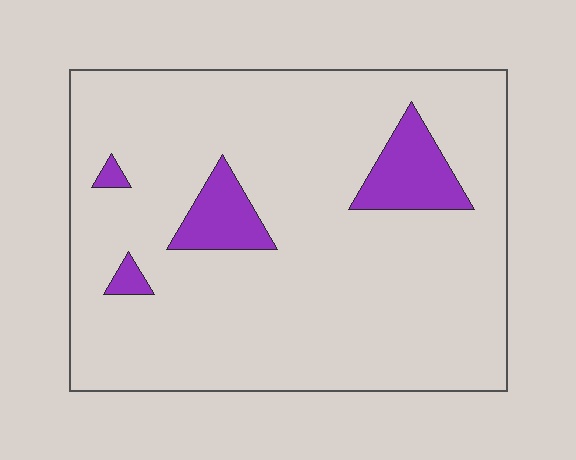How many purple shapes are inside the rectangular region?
4.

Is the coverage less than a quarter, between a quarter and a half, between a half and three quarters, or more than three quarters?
Less than a quarter.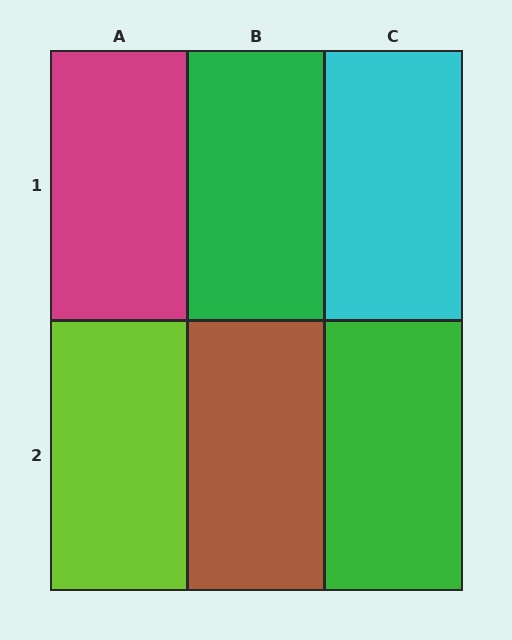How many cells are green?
2 cells are green.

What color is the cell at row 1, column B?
Green.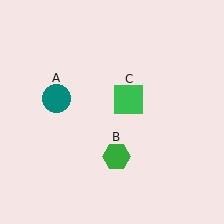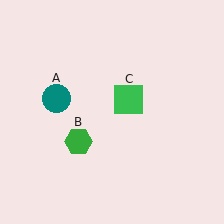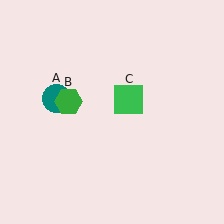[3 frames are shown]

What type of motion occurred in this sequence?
The green hexagon (object B) rotated clockwise around the center of the scene.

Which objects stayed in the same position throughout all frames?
Teal circle (object A) and green square (object C) remained stationary.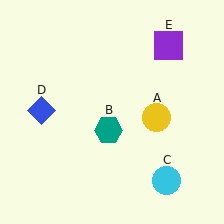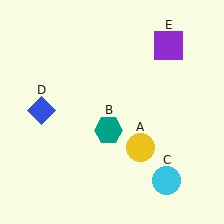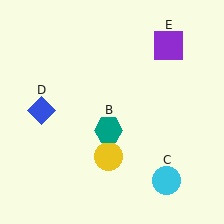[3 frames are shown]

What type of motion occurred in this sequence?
The yellow circle (object A) rotated clockwise around the center of the scene.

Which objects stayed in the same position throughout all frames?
Teal hexagon (object B) and cyan circle (object C) and blue diamond (object D) and purple square (object E) remained stationary.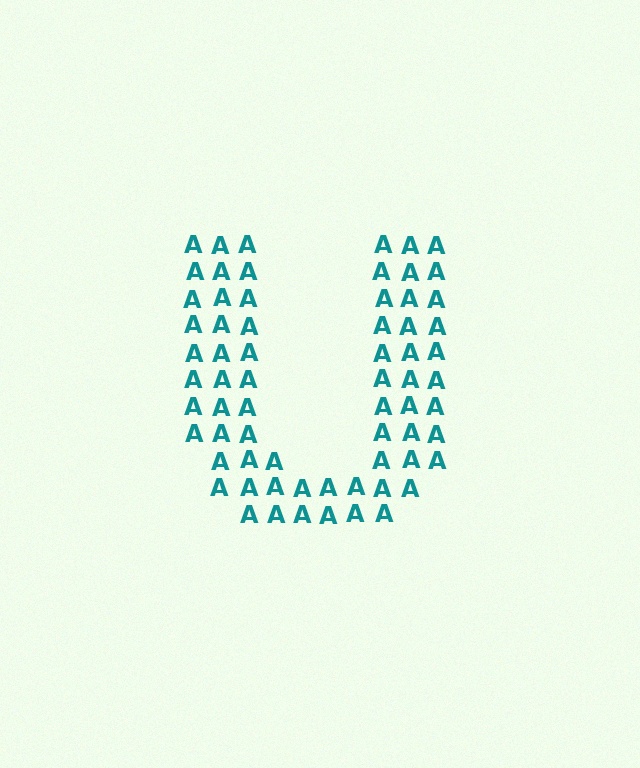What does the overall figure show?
The overall figure shows the letter U.